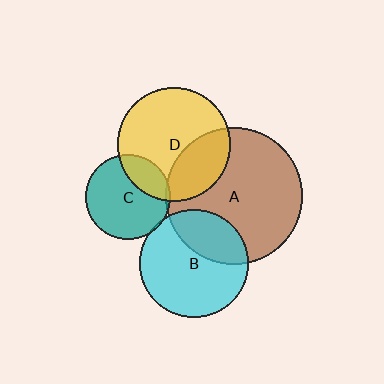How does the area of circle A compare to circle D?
Approximately 1.4 times.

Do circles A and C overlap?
Yes.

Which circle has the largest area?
Circle A (brown).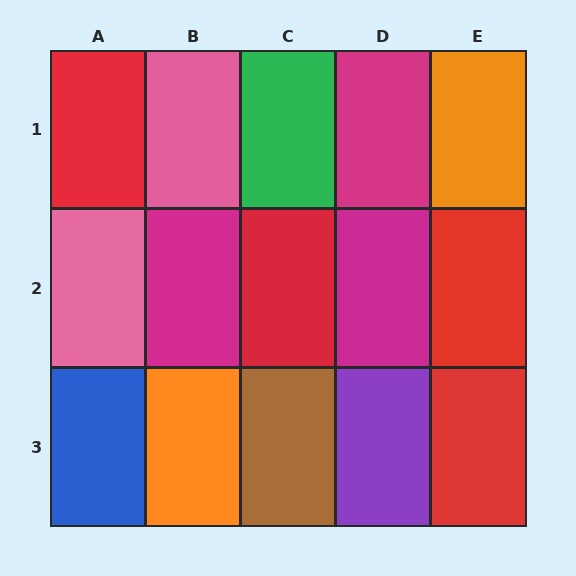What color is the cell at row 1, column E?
Orange.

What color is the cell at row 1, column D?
Magenta.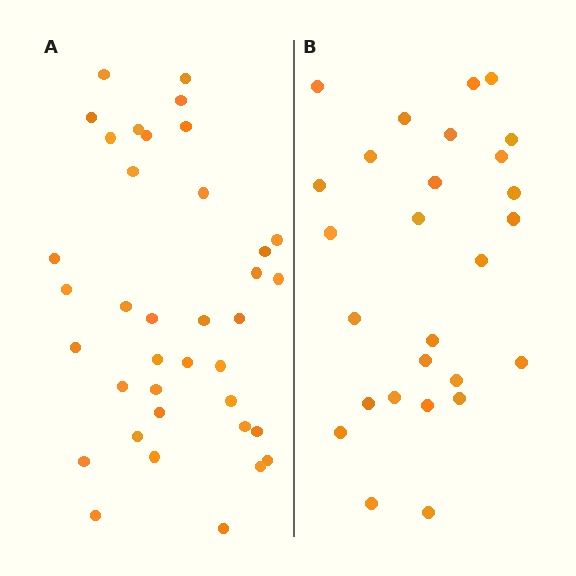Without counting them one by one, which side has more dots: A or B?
Region A (the left region) has more dots.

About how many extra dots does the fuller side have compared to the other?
Region A has roughly 10 or so more dots than region B.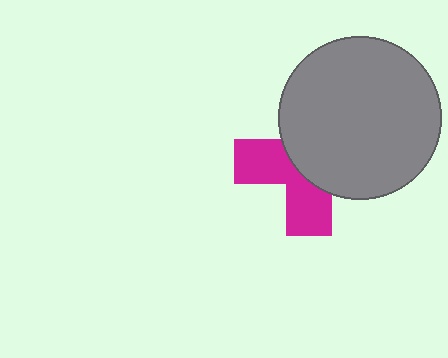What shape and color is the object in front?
The object in front is a gray circle.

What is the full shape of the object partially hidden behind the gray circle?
The partially hidden object is a magenta cross.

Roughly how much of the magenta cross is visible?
A small part of it is visible (roughly 43%).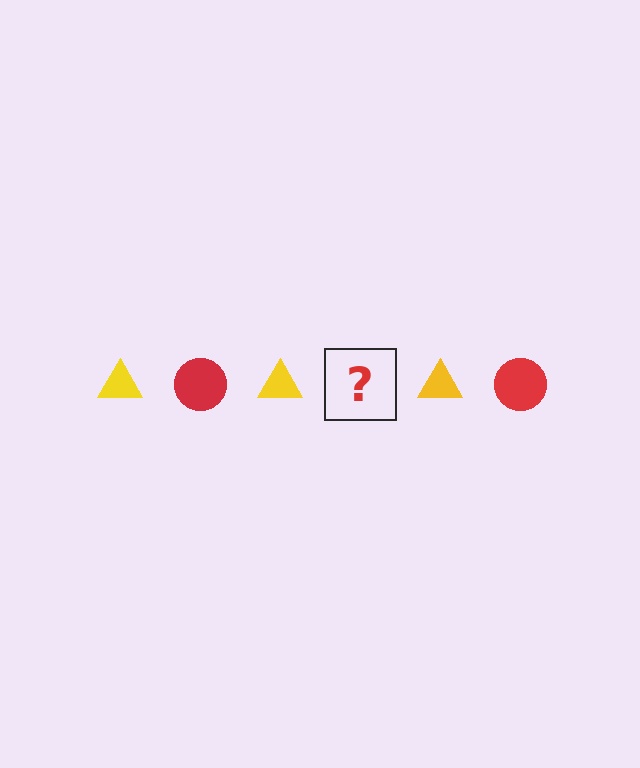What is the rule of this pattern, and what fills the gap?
The rule is that the pattern alternates between yellow triangle and red circle. The gap should be filled with a red circle.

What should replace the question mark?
The question mark should be replaced with a red circle.